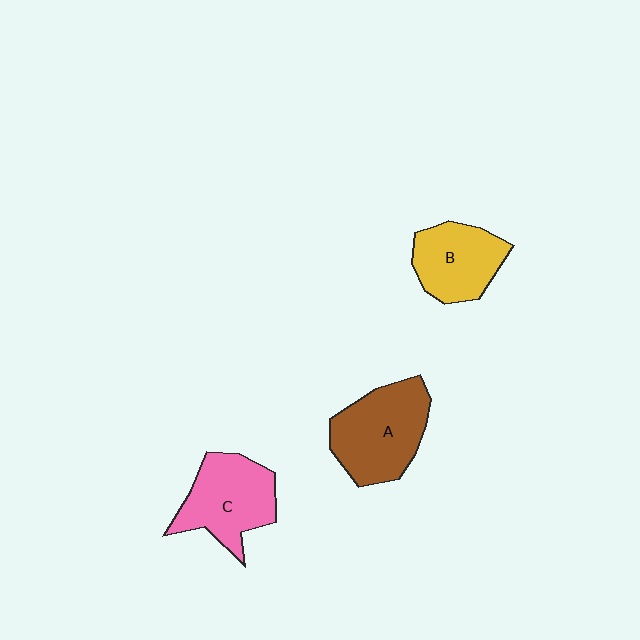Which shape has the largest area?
Shape A (brown).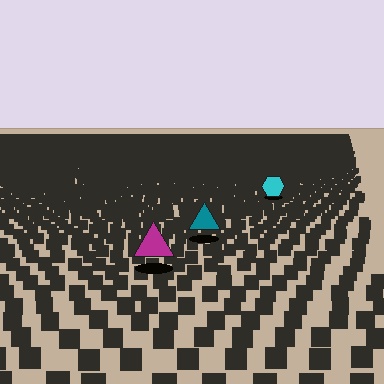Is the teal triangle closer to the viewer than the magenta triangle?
No. The magenta triangle is closer — you can tell from the texture gradient: the ground texture is coarser near it.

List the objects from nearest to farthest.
From nearest to farthest: the magenta triangle, the teal triangle, the cyan hexagon.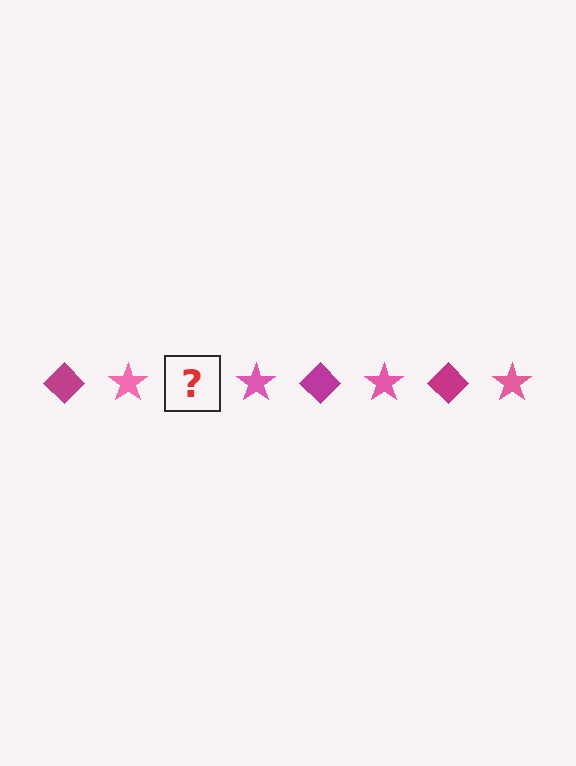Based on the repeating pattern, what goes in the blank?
The blank should be a magenta diamond.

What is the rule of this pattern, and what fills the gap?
The rule is that the pattern alternates between magenta diamond and pink star. The gap should be filled with a magenta diamond.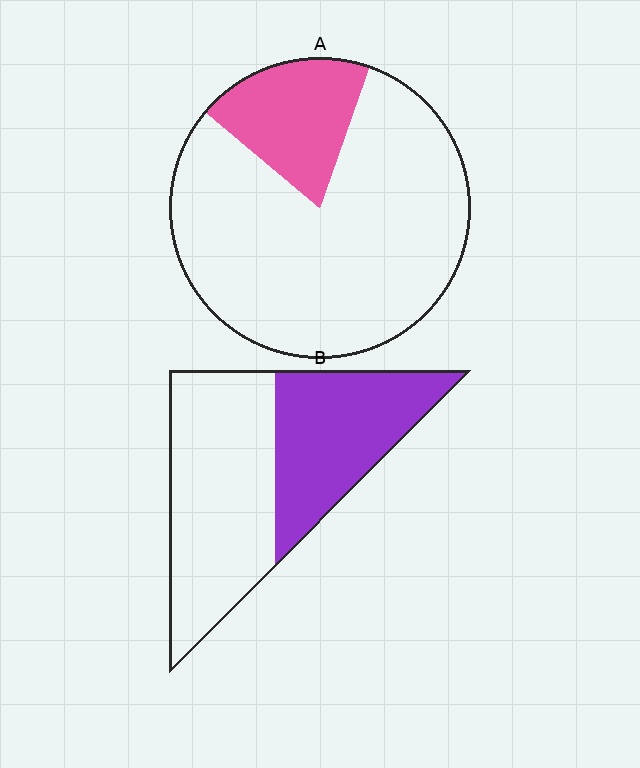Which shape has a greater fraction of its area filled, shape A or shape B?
Shape B.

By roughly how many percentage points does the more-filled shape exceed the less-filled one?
By roughly 25 percentage points (B over A).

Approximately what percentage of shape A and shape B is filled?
A is approximately 20% and B is approximately 40%.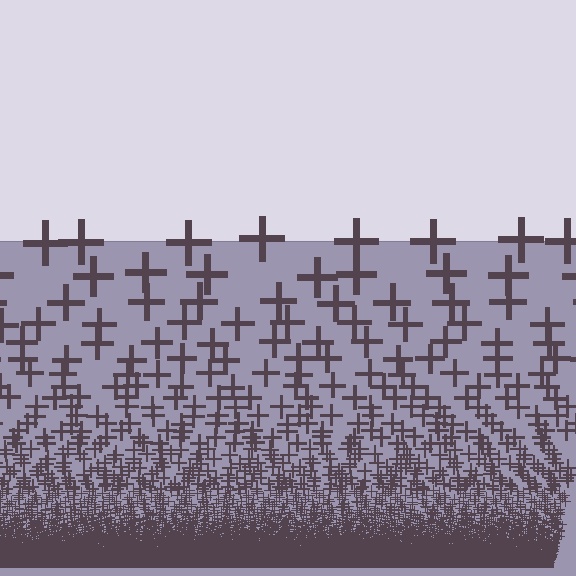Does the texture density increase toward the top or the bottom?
Density increases toward the bottom.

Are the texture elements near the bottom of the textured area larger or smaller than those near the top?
Smaller. The gradient is inverted — elements near the bottom are smaller and denser.